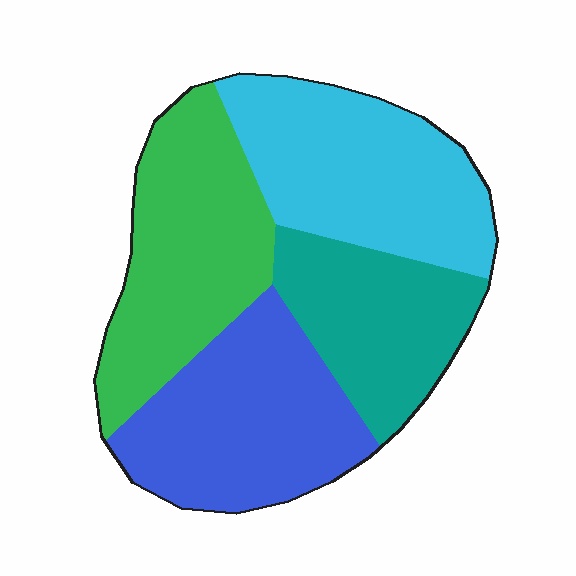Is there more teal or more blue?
Blue.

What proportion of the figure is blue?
Blue covers 27% of the figure.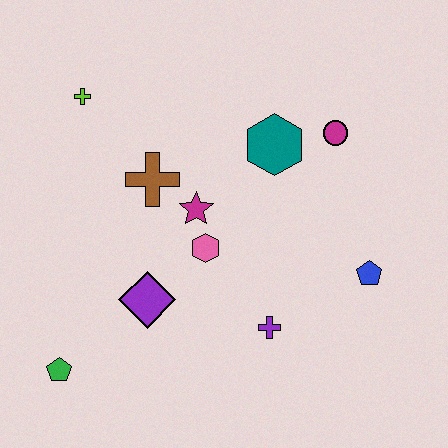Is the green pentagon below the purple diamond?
Yes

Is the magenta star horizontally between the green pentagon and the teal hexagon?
Yes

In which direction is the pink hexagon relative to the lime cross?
The pink hexagon is below the lime cross.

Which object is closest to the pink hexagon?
The magenta star is closest to the pink hexagon.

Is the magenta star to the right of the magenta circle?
No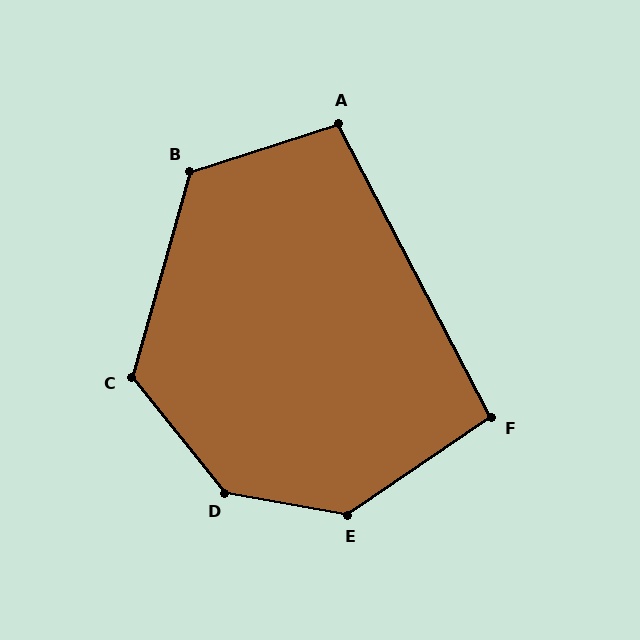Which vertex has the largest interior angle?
D, at approximately 140 degrees.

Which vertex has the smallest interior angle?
F, at approximately 97 degrees.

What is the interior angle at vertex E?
Approximately 135 degrees (obtuse).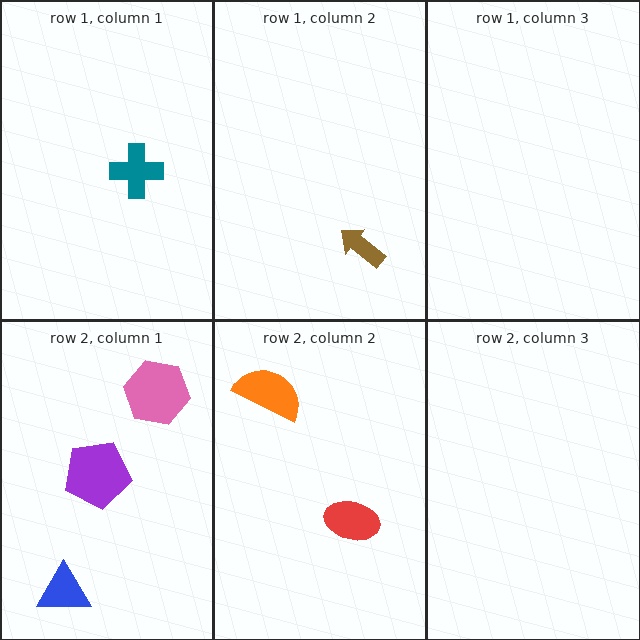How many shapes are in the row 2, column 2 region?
2.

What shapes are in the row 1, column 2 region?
The brown arrow.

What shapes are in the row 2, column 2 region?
The red ellipse, the orange semicircle.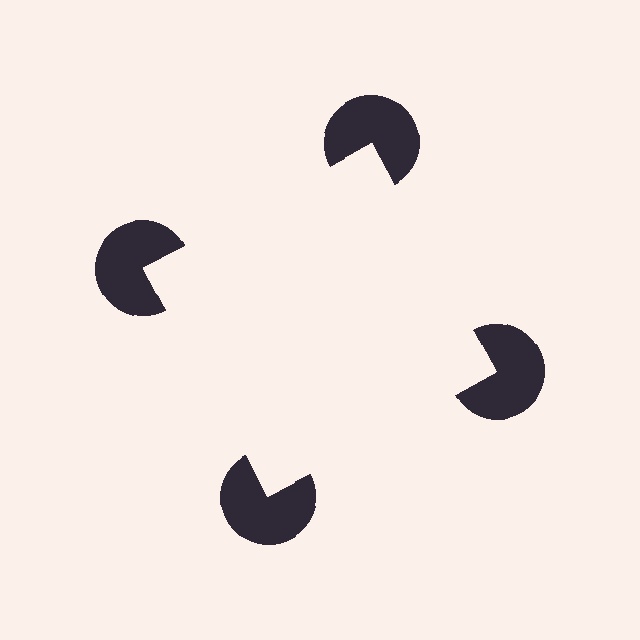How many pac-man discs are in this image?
There are 4 — one at each vertex of the illusory square.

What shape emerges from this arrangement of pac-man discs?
An illusory square — its edges are inferred from the aligned wedge cuts in the pac-man discs, not physically drawn.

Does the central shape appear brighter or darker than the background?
It typically appears slightly brighter than the background, even though no actual brightness change is drawn.